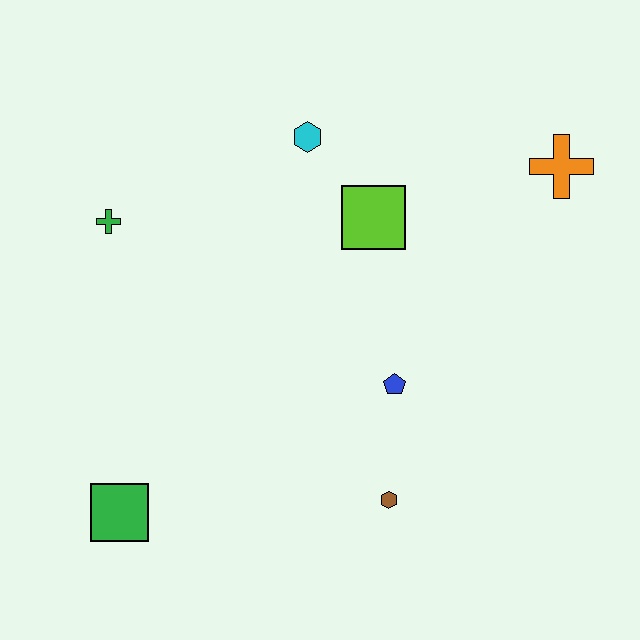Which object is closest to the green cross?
The cyan hexagon is closest to the green cross.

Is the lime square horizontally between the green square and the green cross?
No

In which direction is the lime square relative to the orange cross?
The lime square is to the left of the orange cross.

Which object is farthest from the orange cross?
The green square is farthest from the orange cross.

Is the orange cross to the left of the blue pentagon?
No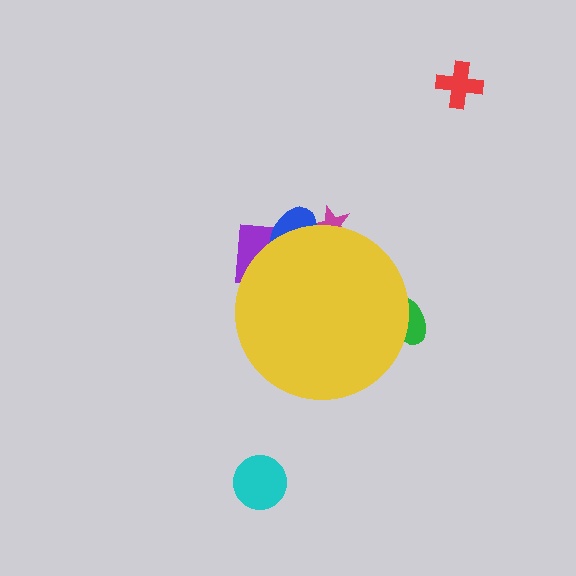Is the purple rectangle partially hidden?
Yes, the purple rectangle is partially hidden behind the yellow circle.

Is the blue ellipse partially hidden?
Yes, the blue ellipse is partially hidden behind the yellow circle.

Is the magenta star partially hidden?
Yes, the magenta star is partially hidden behind the yellow circle.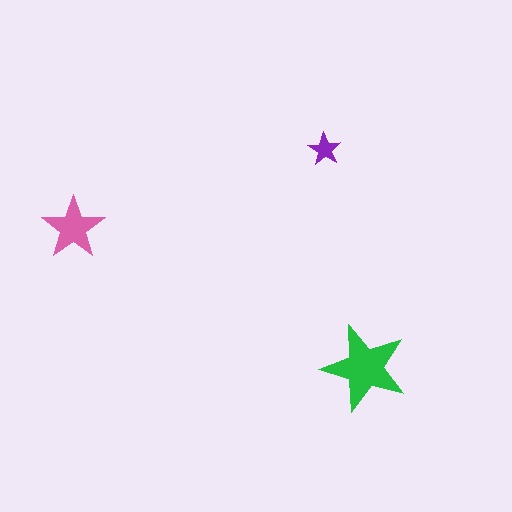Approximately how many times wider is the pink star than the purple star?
About 2 times wider.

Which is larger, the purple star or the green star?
The green one.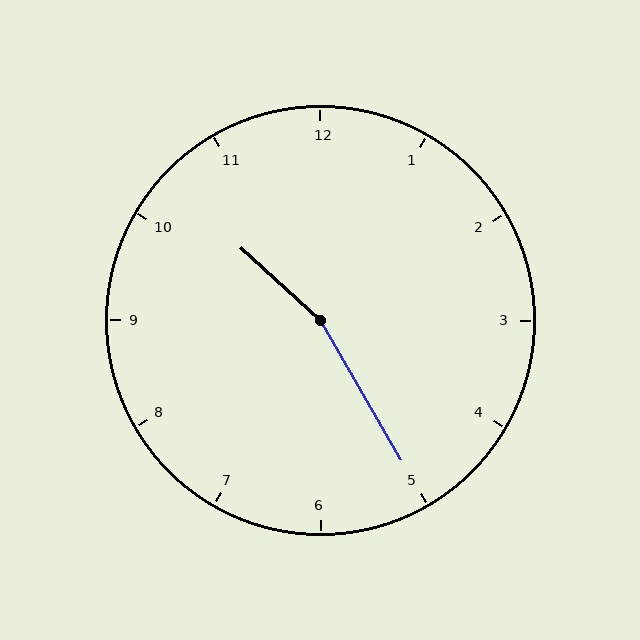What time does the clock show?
10:25.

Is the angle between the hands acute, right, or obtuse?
It is obtuse.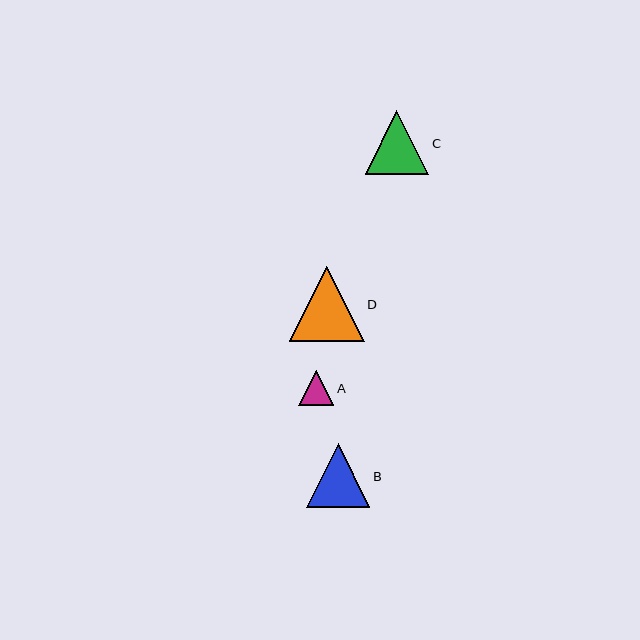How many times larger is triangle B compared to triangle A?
Triangle B is approximately 1.8 times the size of triangle A.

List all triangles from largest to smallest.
From largest to smallest: D, C, B, A.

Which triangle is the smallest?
Triangle A is the smallest with a size of approximately 35 pixels.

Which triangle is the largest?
Triangle D is the largest with a size of approximately 75 pixels.